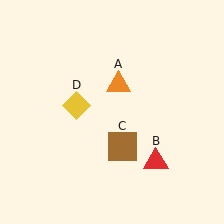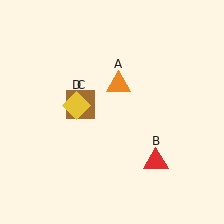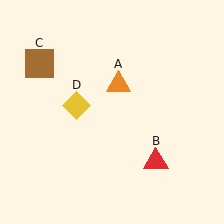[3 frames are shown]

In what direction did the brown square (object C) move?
The brown square (object C) moved up and to the left.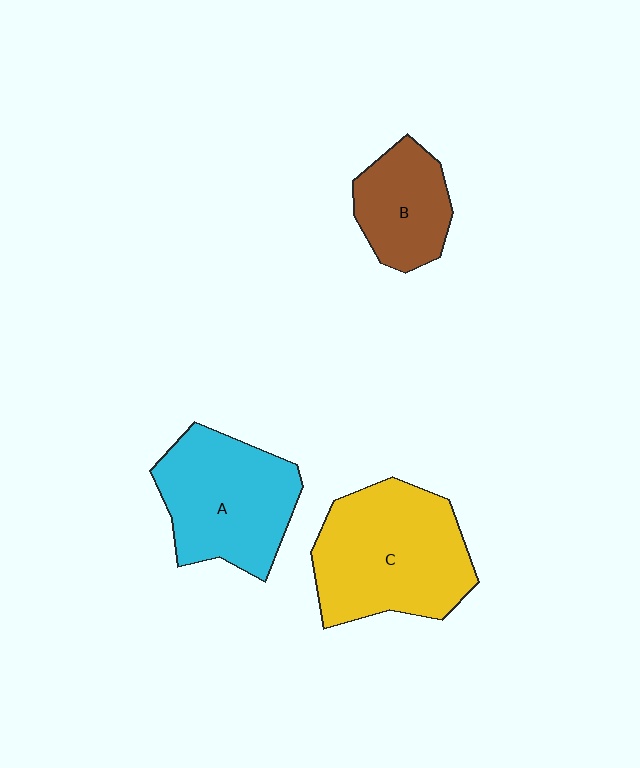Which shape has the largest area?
Shape C (yellow).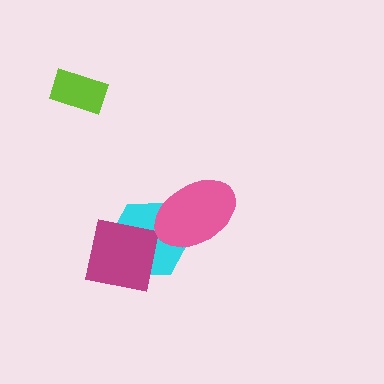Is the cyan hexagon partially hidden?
Yes, it is partially covered by another shape.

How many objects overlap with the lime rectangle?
0 objects overlap with the lime rectangle.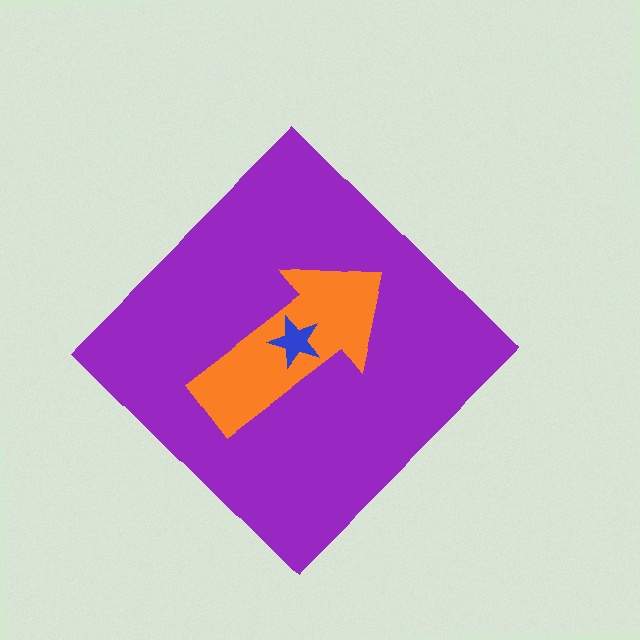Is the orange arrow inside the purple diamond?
Yes.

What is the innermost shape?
The blue star.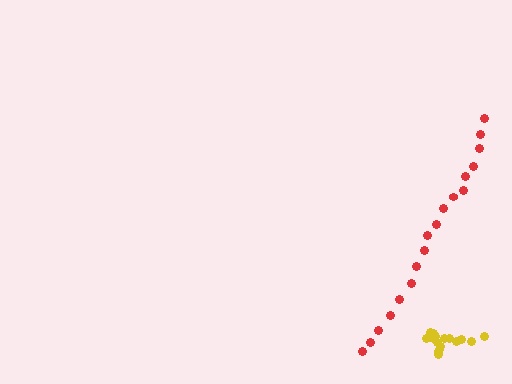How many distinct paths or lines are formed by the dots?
There are 2 distinct paths.